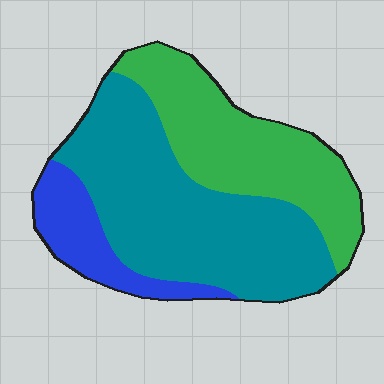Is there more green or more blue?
Green.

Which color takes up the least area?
Blue, at roughly 15%.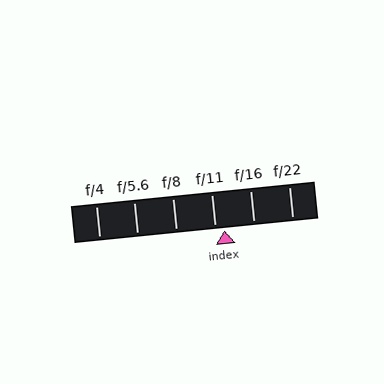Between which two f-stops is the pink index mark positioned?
The index mark is between f/11 and f/16.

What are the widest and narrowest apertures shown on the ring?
The widest aperture shown is f/4 and the narrowest is f/22.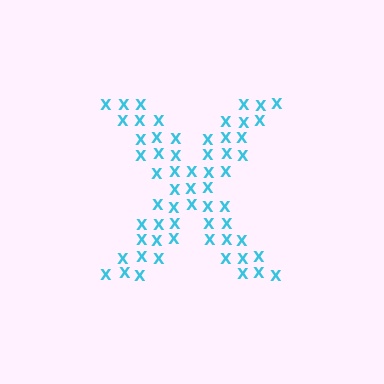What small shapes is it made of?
It is made of small letter X's.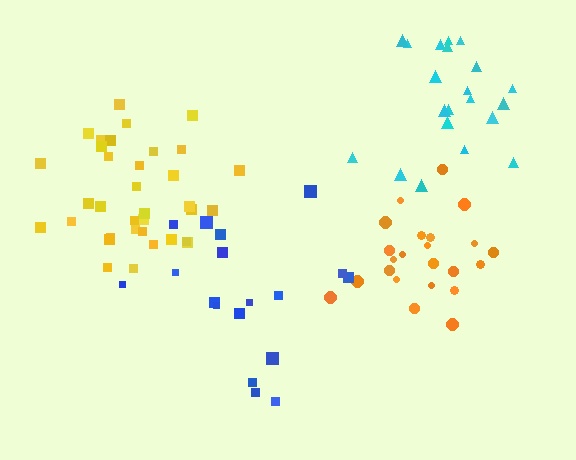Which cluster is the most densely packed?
Orange.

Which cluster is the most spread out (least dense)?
Blue.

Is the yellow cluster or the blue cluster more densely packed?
Yellow.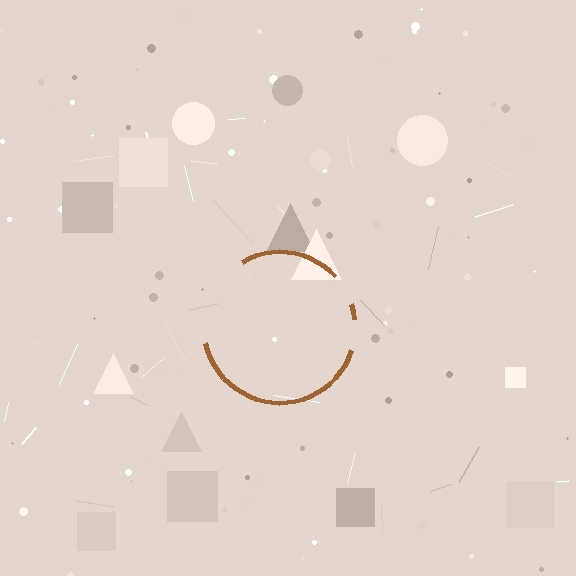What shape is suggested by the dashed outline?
The dashed outline suggests a circle.